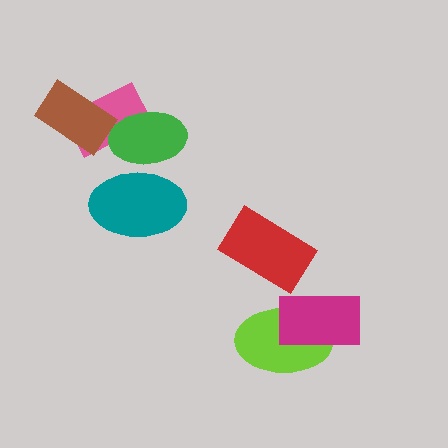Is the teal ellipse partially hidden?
No, no other shape covers it.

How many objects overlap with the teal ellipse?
1 object overlaps with the teal ellipse.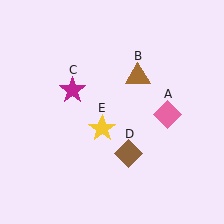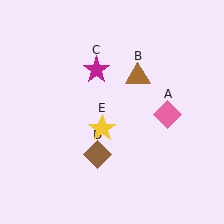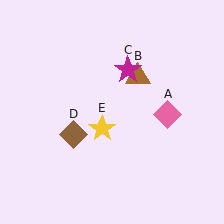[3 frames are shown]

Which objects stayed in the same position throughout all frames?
Pink diamond (object A) and brown triangle (object B) and yellow star (object E) remained stationary.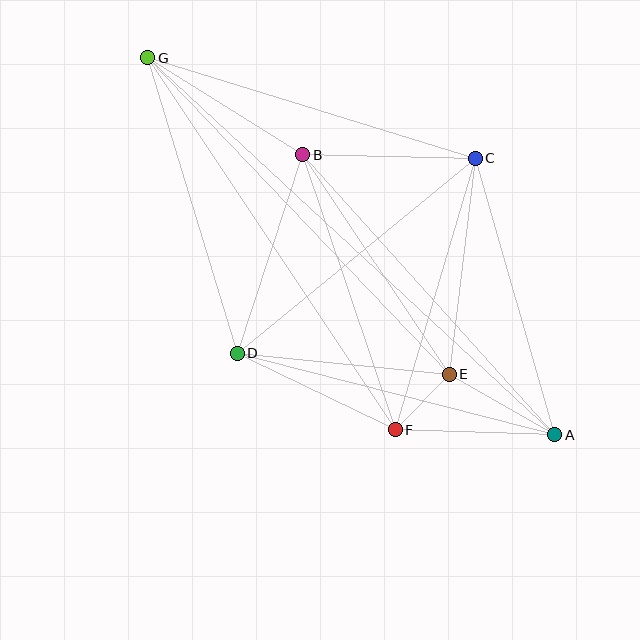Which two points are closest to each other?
Points E and F are closest to each other.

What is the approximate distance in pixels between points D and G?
The distance between D and G is approximately 309 pixels.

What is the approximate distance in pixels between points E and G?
The distance between E and G is approximately 437 pixels.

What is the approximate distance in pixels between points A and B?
The distance between A and B is approximately 377 pixels.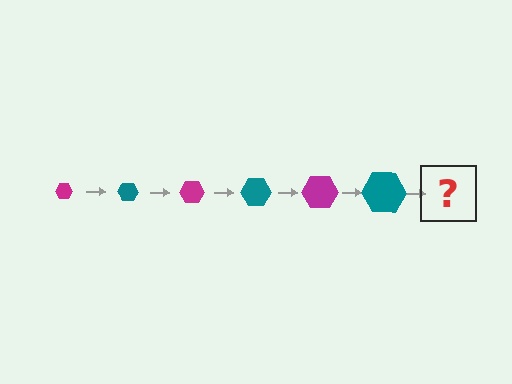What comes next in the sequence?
The next element should be a magenta hexagon, larger than the previous one.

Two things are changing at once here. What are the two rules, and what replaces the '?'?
The two rules are that the hexagon grows larger each step and the color cycles through magenta and teal. The '?' should be a magenta hexagon, larger than the previous one.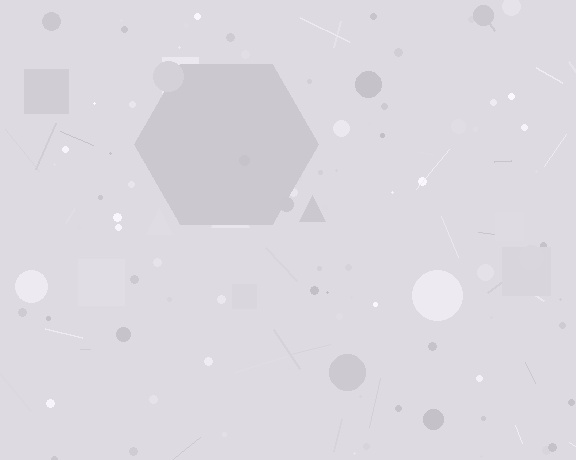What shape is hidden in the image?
A hexagon is hidden in the image.